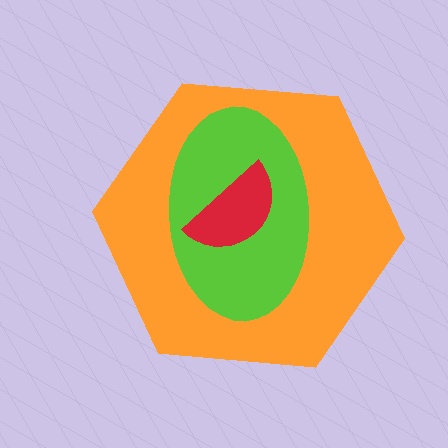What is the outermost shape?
The orange hexagon.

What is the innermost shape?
The red semicircle.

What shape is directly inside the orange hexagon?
The lime ellipse.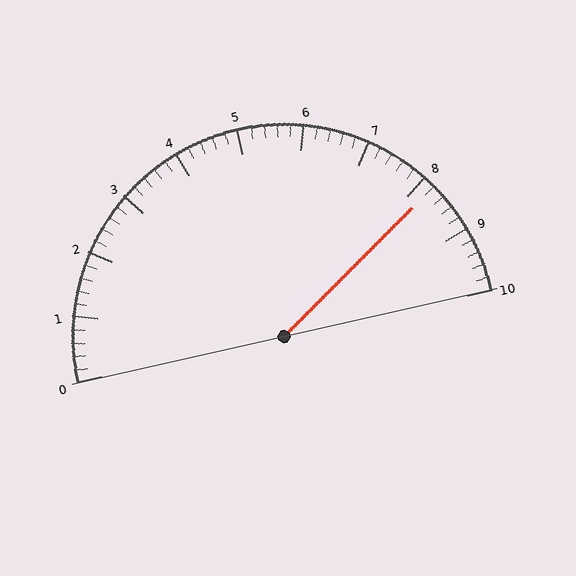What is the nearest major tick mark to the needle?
The nearest major tick mark is 8.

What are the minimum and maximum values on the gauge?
The gauge ranges from 0 to 10.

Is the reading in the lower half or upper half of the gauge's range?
The reading is in the upper half of the range (0 to 10).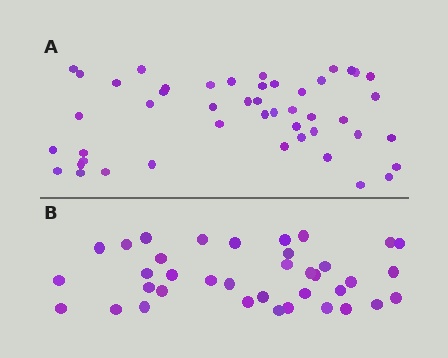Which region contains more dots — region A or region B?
Region A (the top region) has more dots.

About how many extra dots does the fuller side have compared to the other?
Region A has roughly 10 or so more dots than region B.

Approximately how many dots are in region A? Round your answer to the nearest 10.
About 50 dots. (The exact count is 47, which rounds to 50.)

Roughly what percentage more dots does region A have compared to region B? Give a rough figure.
About 25% more.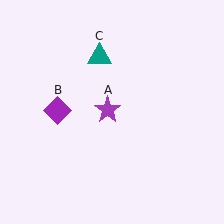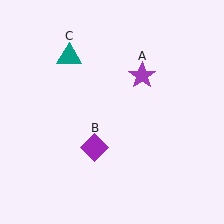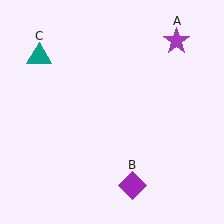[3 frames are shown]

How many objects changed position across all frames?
3 objects changed position: purple star (object A), purple diamond (object B), teal triangle (object C).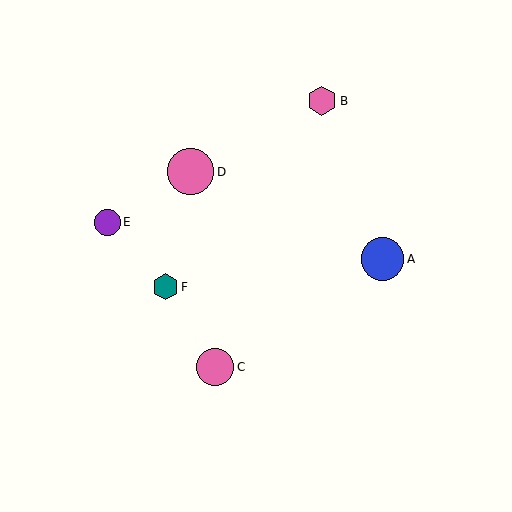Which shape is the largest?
The pink circle (labeled D) is the largest.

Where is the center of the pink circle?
The center of the pink circle is at (191, 172).